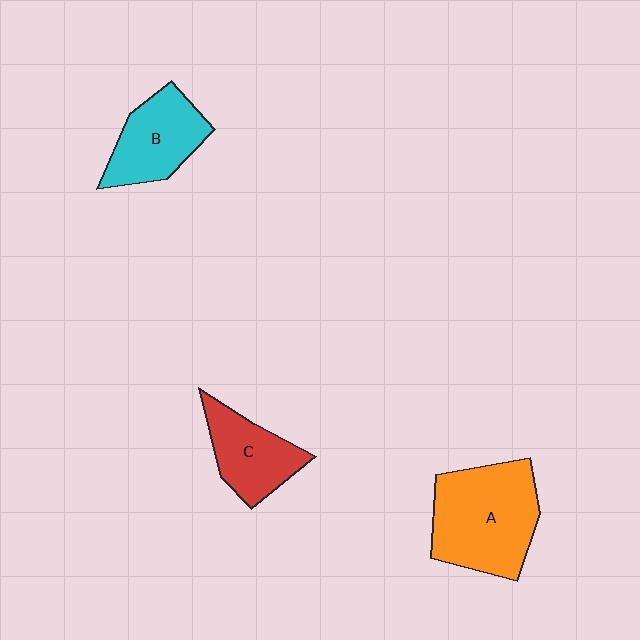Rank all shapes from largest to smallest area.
From largest to smallest: A (orange), B (cyan), C (red).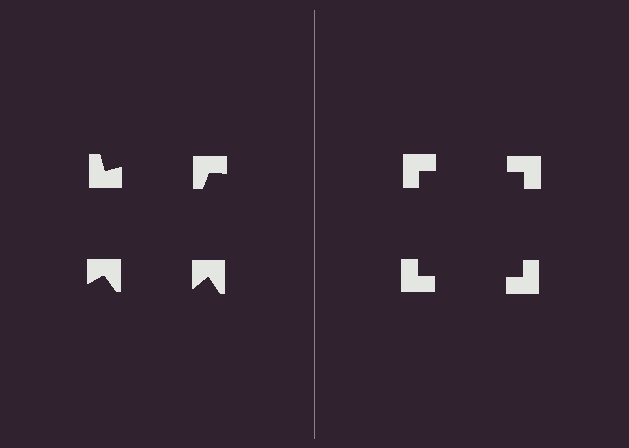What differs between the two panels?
The notched squares are positioned identically on both sides; only the wedge orientations differ. On the right they align to a square; on the left they are misaligned.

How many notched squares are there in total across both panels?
8 — 4 on each side.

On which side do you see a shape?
An illusory square appears on the right side. On the left side the wedge cuts are rotated, so no coherent shape forms.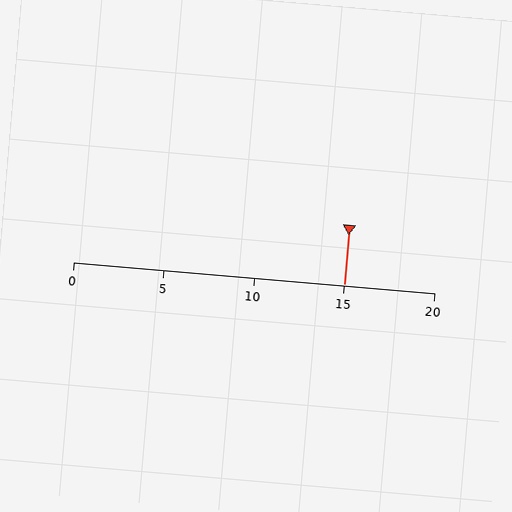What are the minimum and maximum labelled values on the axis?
The axis runs from 0 to 20.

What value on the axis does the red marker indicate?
The marker indicates approximately 15.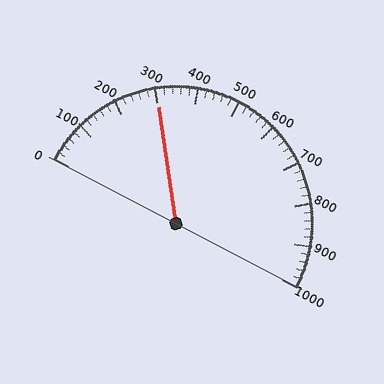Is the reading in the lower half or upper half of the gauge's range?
The reading is in the lower half of the range (0 to 1000).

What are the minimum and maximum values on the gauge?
The gauge ranges from 0 to 1000.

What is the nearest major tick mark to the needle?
The nearest major tick mark is 300.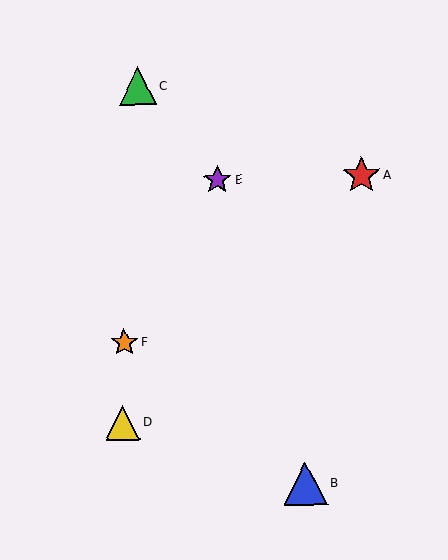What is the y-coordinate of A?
Object A is at y≈176.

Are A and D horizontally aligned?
No, A is at y≈176 and D is at y≈423.